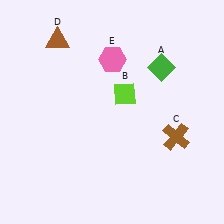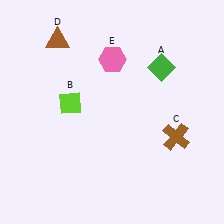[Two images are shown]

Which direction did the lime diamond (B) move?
The lime diamond (B) moved left.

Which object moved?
The lime diamond (B) moved left.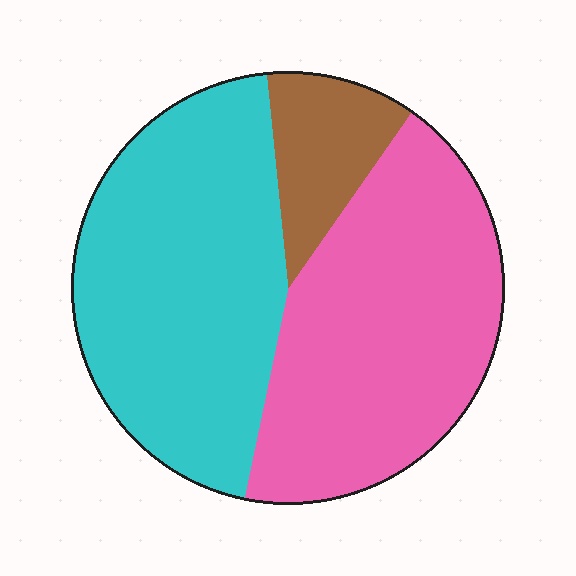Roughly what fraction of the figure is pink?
Pink takes up between a third and a half of the figure.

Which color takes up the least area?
Brown, at roughly 10%.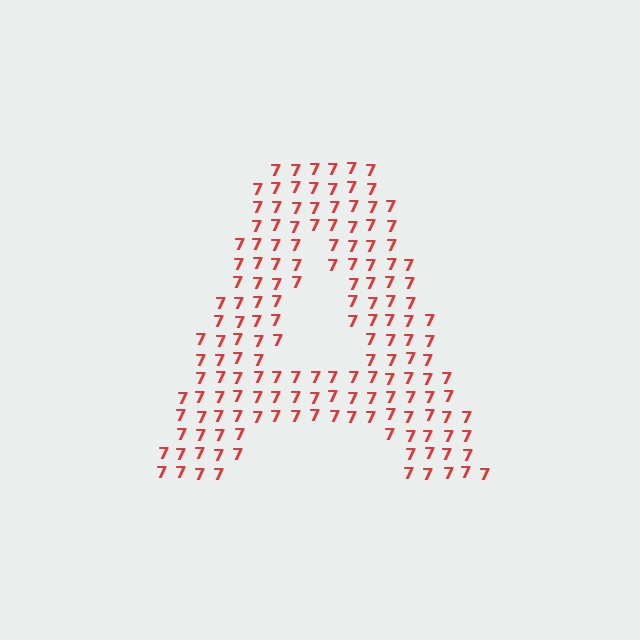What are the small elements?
The small elements are digit 7's.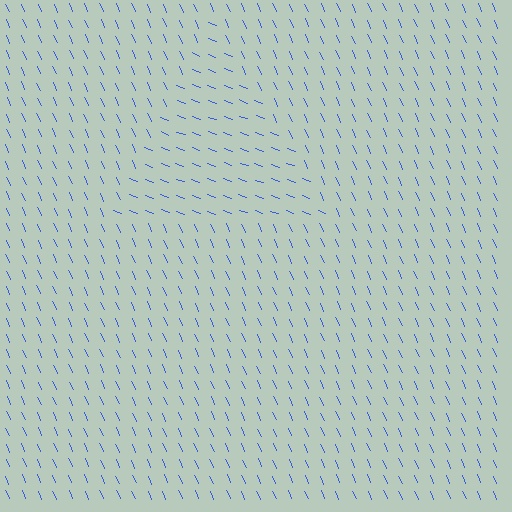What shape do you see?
I see a triangle.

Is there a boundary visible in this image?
Yes, there is a texture boundary formed by a change in line orientation.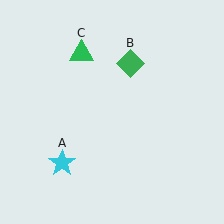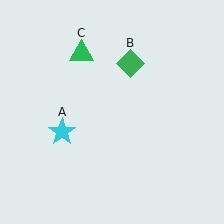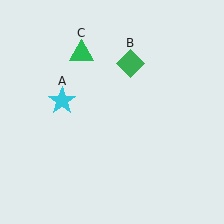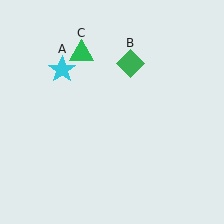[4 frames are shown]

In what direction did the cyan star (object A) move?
The cyan star (object A) moved up.